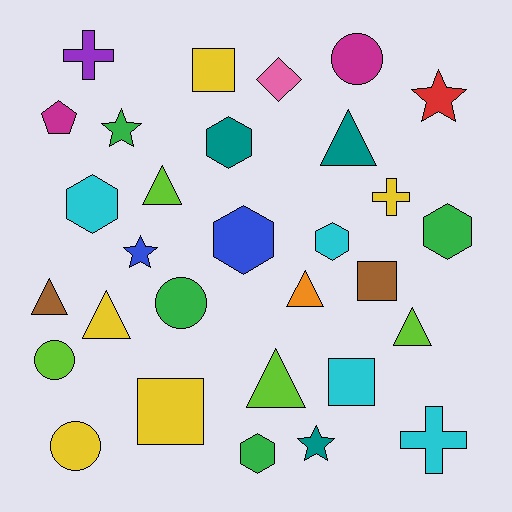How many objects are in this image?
There are 30 objects.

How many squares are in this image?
There are 4 squares.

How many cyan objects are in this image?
There are 4 cyan objects.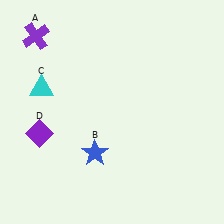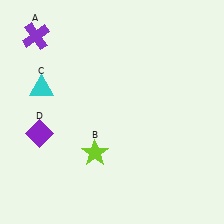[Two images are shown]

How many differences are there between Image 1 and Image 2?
There is 1 difference between the two images.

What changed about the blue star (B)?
In Image 1, B is blue. In Image 2, it changed to lime.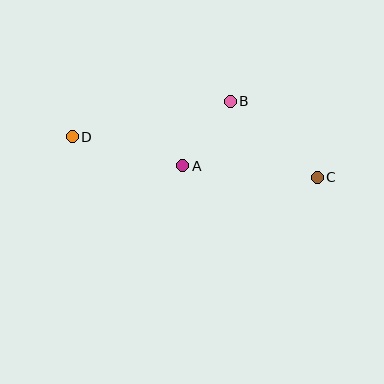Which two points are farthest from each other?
Points C and D are farthest from each other.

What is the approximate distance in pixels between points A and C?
The distance between A and C is approximately 135 pixels.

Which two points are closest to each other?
Points A and B are closest to each other.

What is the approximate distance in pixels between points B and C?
The distance between B and C is approximately 115 pixels.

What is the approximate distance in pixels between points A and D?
The distance between A and D is approximately 114 pixels.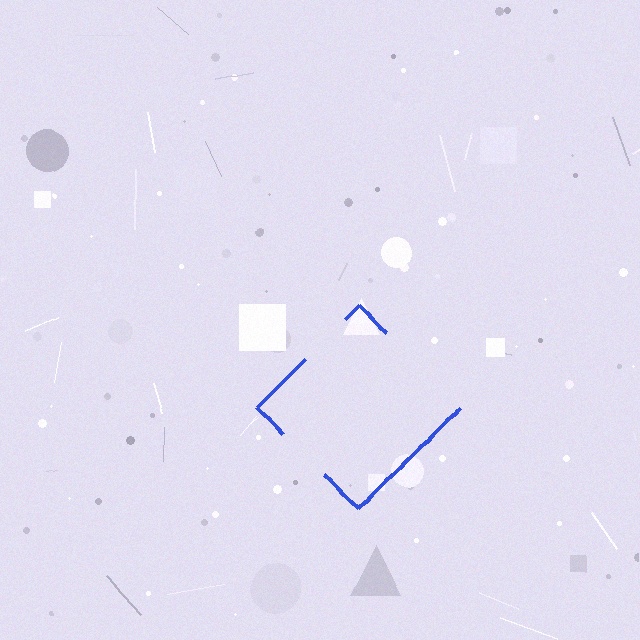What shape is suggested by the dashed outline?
The dashed outline suggests a diamond.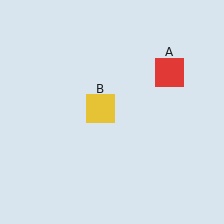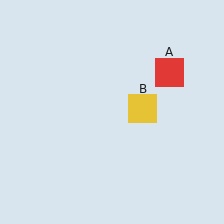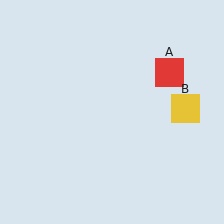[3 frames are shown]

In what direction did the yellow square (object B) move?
The yellow square (object B) moved right.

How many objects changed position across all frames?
1 object changed position: yellow square (object B).